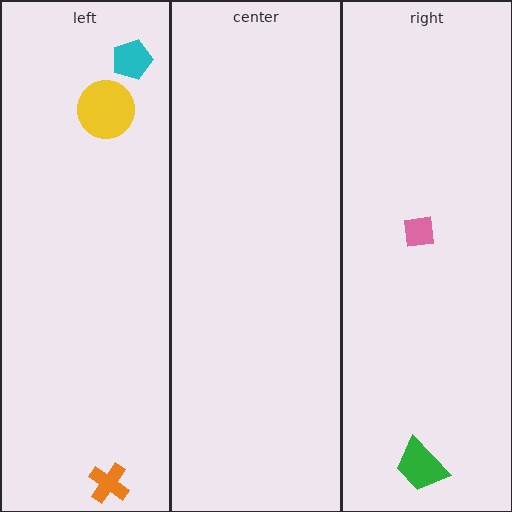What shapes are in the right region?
The green trapezoid, the pink square.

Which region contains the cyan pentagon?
The left region.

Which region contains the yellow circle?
The left region.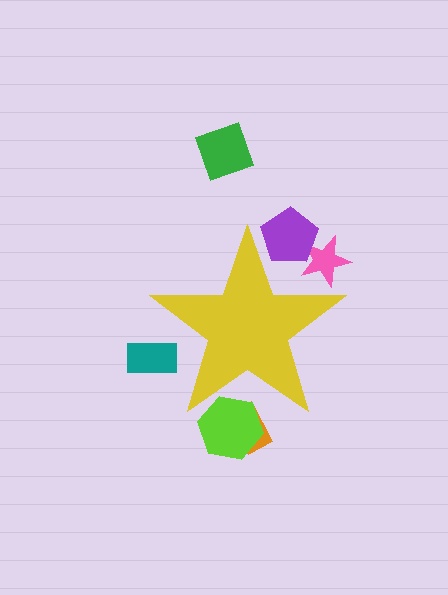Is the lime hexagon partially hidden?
Yes, the lime hexagon is partially hidden behind the yellow star.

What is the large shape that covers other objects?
A yellow star.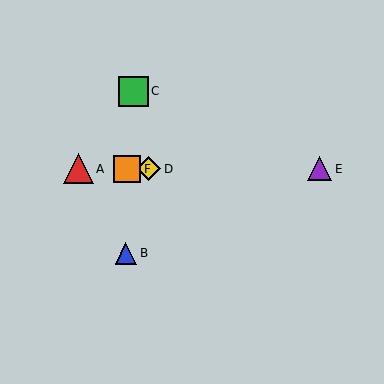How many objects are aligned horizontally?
4 objects (A, D, E, F) are aligned horizontally.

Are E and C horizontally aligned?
No, E is at y≈169 and C is at y≈91.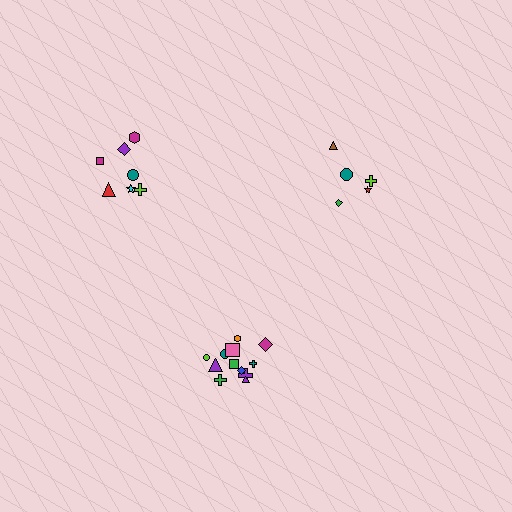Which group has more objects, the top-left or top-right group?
The top-left group.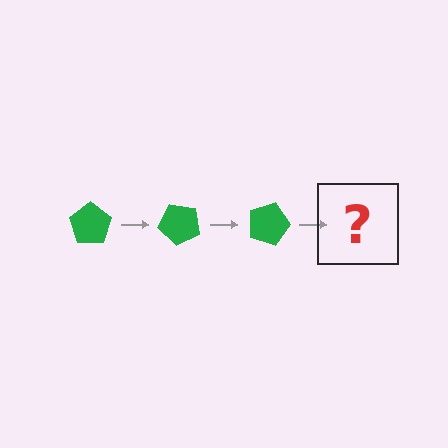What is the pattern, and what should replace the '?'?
The pattern is that the pentagon rotates 45 degrees each step. The '?' should be a green pentagon rotated 135 degrees.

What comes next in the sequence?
The next element should be a green pentagon rotated 135 degrees.